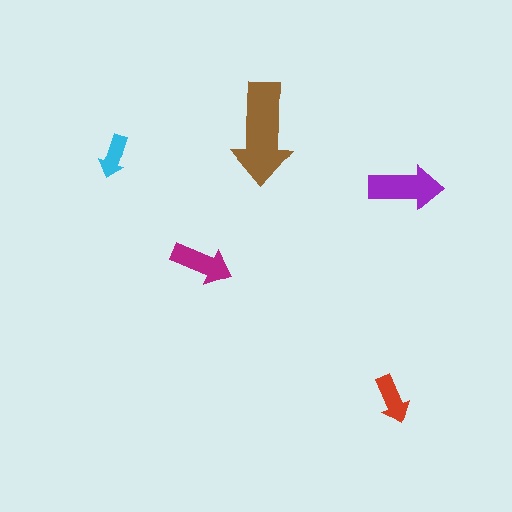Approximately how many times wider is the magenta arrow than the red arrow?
About 1.5 times wider.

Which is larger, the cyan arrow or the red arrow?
The red one.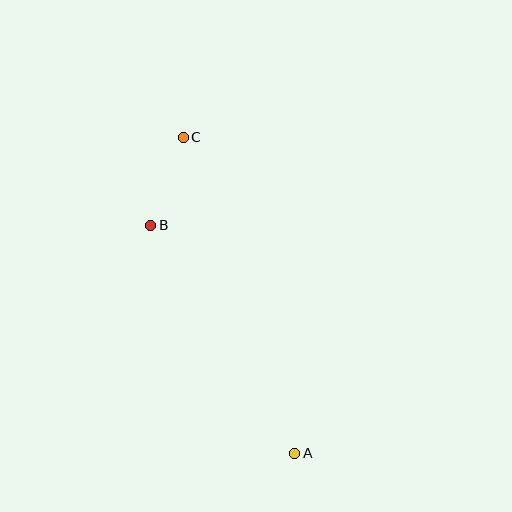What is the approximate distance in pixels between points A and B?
The distance between A and B is approximately 269 pixels.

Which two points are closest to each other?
Points B and C are closest to each other.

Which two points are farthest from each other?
Points A and C are farthest from each other.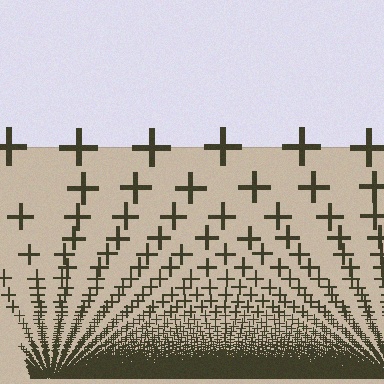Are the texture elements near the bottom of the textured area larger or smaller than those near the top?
Smaller. The gradient is inverted — elements near the bottom are smaller and denser.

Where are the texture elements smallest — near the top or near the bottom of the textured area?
Near the bottom.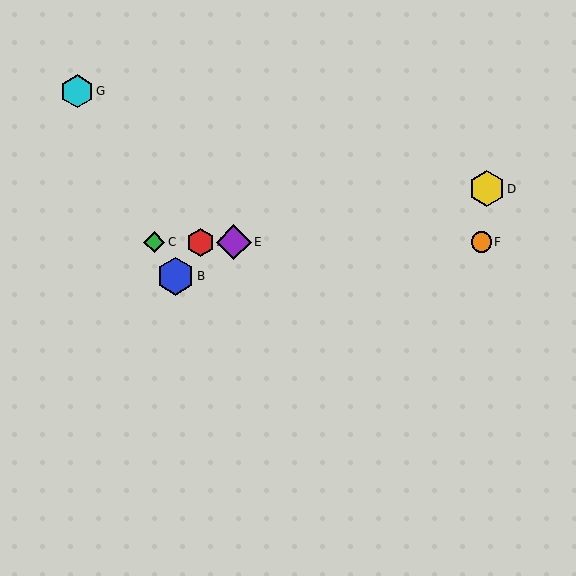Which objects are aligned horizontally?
Objects A, C, E, F are aligned horizontally.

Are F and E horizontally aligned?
Yes, both are at y≈242.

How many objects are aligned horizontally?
4 objects (A, C, E, F) are aligned horizontally.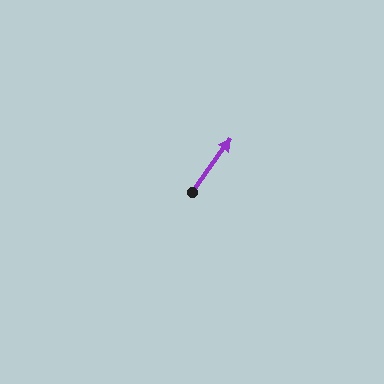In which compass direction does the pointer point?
Northeast.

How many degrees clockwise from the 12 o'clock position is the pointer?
Approximately 36 degrees.